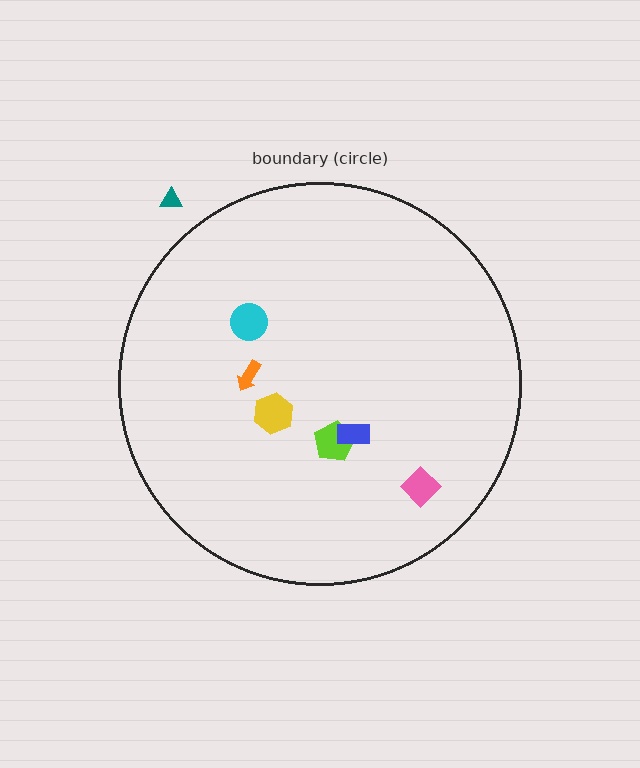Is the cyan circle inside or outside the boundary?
Inside.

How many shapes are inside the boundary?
6 inside, 1 outside.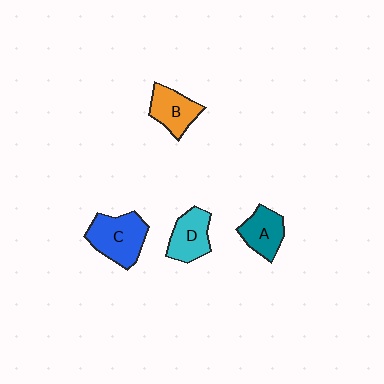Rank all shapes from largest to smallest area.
From largest to smallest: C (blue), D (cyan), B (orange), A (teal).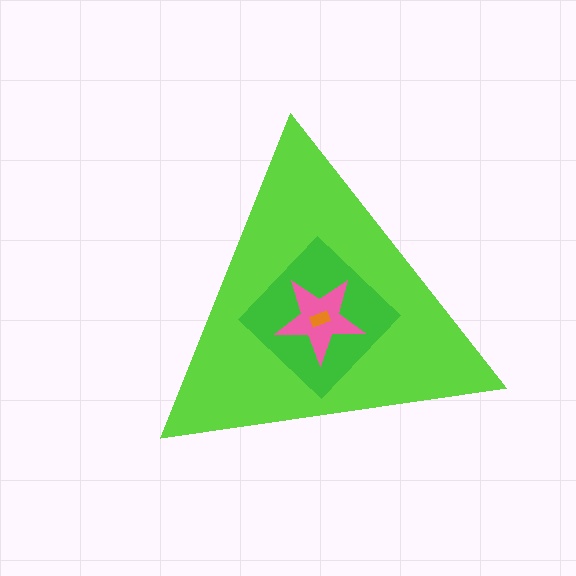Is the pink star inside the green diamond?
Yes.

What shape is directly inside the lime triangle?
The green diamond.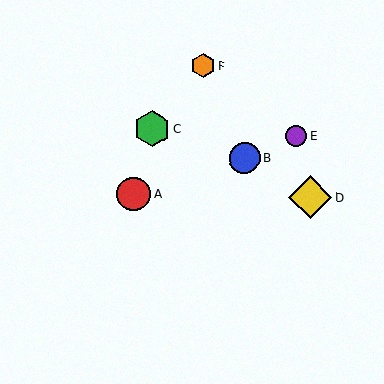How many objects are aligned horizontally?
2 objects (A, D) are aligned horizontally.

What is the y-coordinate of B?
Object B is at y≈158.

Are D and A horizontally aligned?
Yes, both are at y≈197.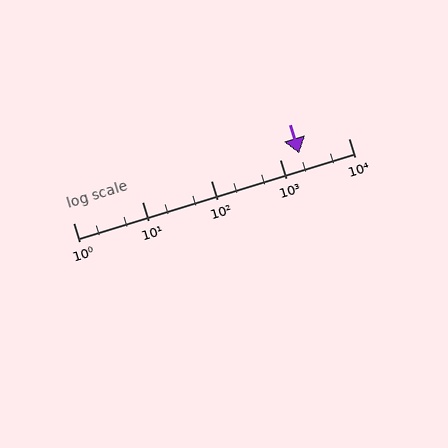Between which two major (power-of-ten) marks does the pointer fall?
The pointer is between 1000 and 10000.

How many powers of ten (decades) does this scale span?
The scale spans 4 decades, from 1 to 10000.